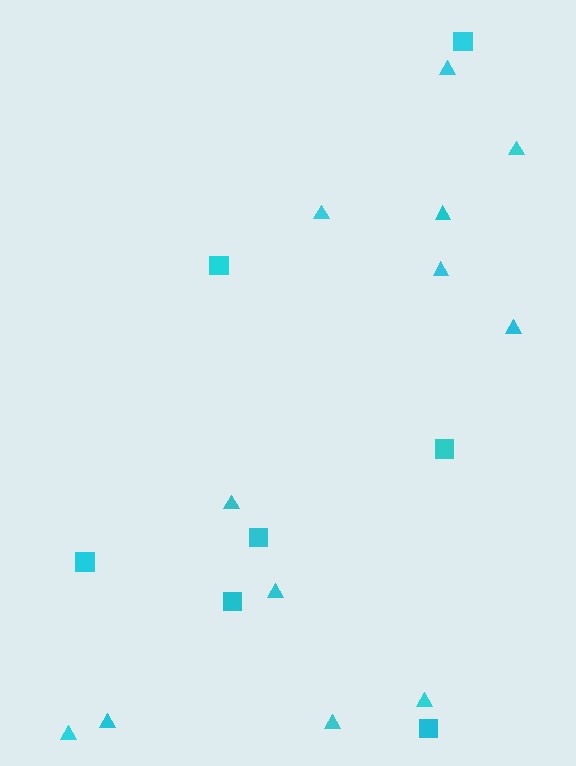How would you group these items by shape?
There are 2 groups: one group of triangles (12) and one group of squares (7).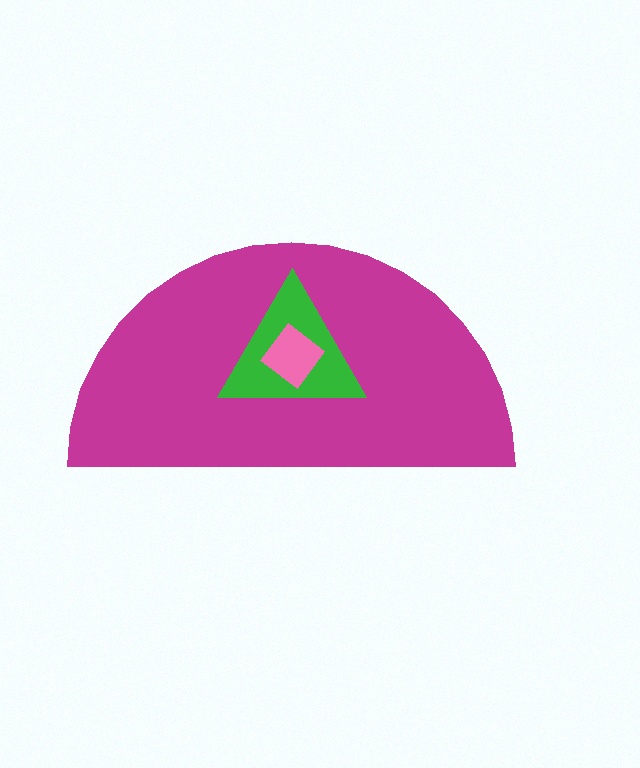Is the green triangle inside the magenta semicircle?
Yes.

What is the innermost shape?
The pink diamond.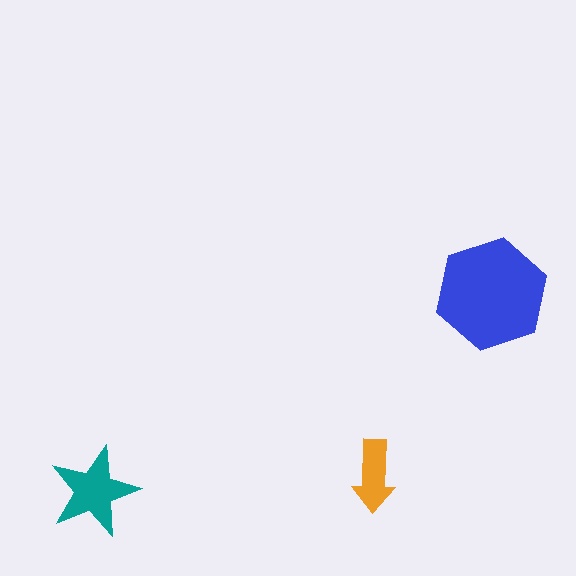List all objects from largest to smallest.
The blue hexagon, the teal star, the orange arrow.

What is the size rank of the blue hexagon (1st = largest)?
1st.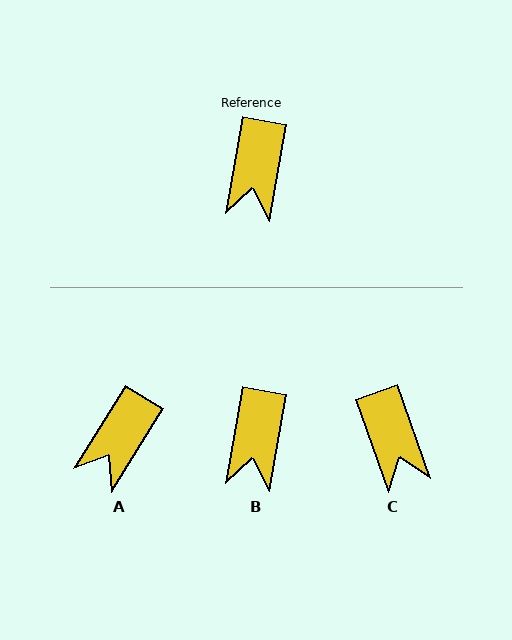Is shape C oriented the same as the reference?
No, it is off by about 29 degrees.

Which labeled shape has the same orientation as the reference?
B.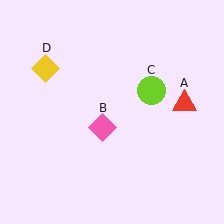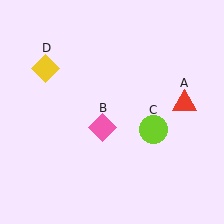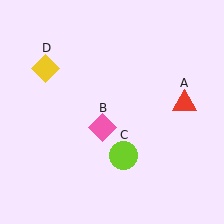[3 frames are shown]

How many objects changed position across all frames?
1 object changed position: lime circle (object C).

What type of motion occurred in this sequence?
The lime circle (object C) rotated clockwise around the center of the scene.